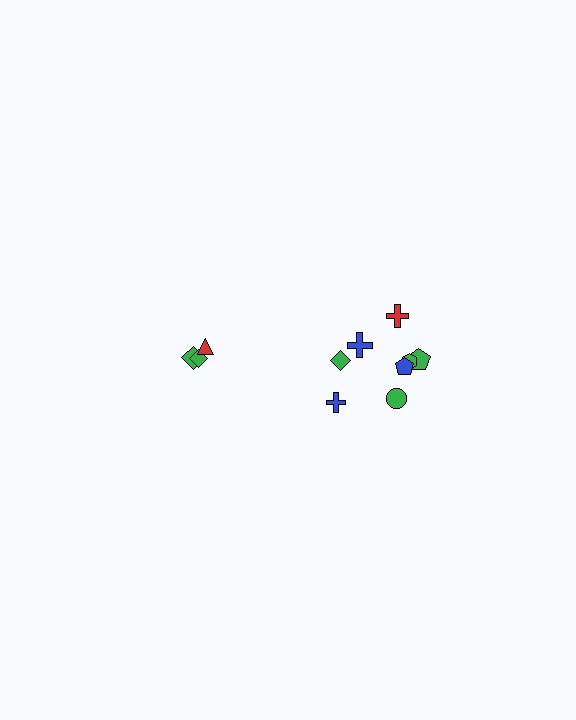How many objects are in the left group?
There are 4 objects.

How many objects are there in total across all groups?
There are 12 objects.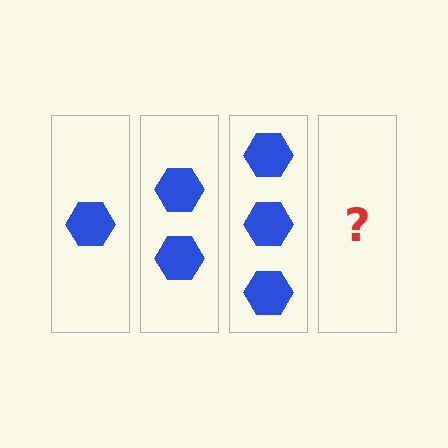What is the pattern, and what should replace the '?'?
The pattern is that each step adds one more hexagon. The '?' should be 4 hexagons.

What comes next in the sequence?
The next element should be 4 hexagons.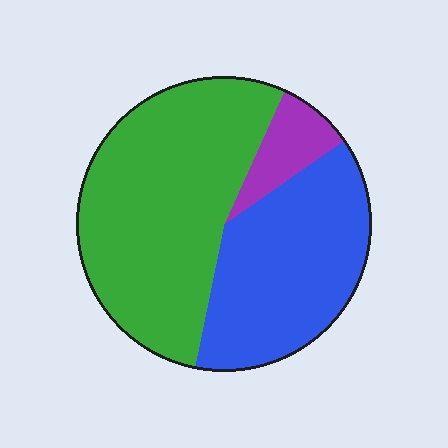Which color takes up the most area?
Green, at roughly 55%.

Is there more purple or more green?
Green.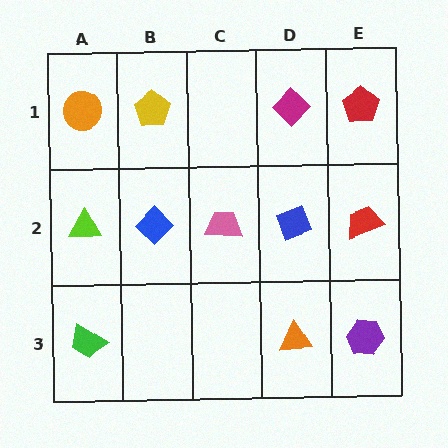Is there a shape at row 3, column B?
No, that cell is empty.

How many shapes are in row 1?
4 shapes.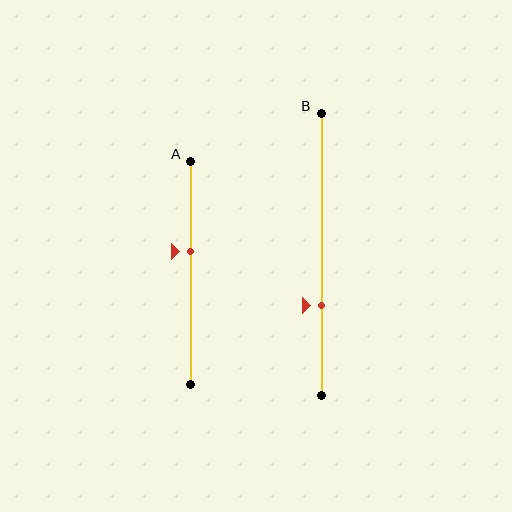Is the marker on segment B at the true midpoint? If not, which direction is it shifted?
No, the marker on segment B is shifted downward by about 18% of the segment length.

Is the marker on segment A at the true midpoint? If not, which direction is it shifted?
No, the marker on segment A is shifted upward by about 9% of the segment length.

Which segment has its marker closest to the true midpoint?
Segment A has its marker closest to the true midpoint.